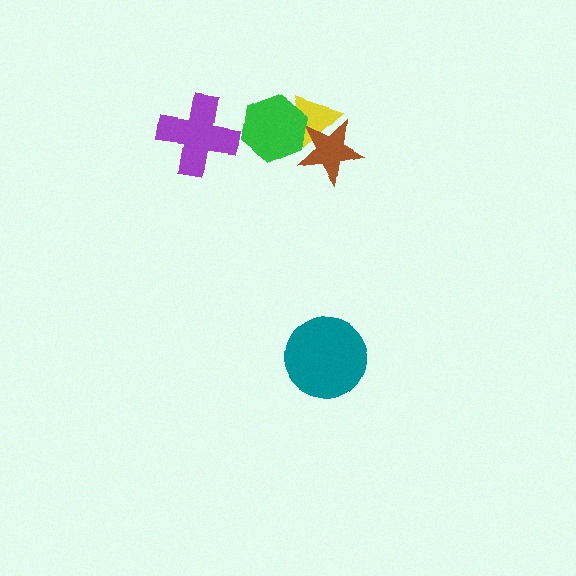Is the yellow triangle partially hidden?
Yes, it is partially covered by another shape.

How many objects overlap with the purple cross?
0 objects overlap with the purple cross.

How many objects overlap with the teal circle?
0 objects overlap with the teal circle.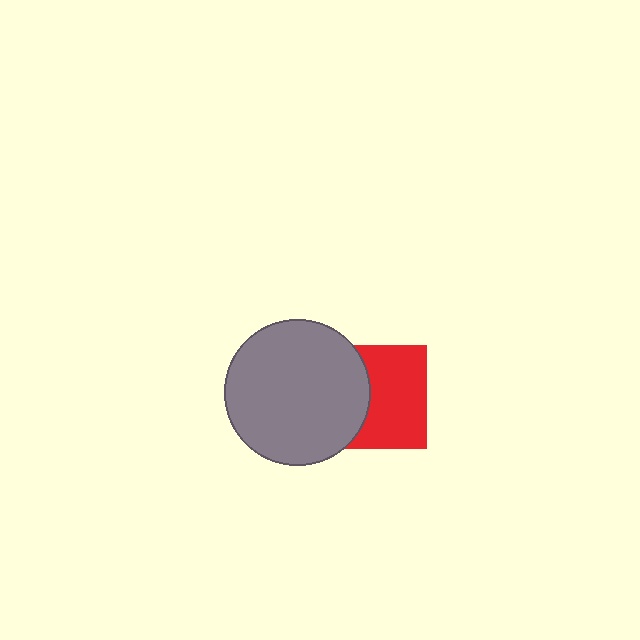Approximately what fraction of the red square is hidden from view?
Roughly 39% of the red square is hidden behind the gray circle.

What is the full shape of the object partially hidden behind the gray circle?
The partially hidden object is a red square.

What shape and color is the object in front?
The object in front is a gray circle.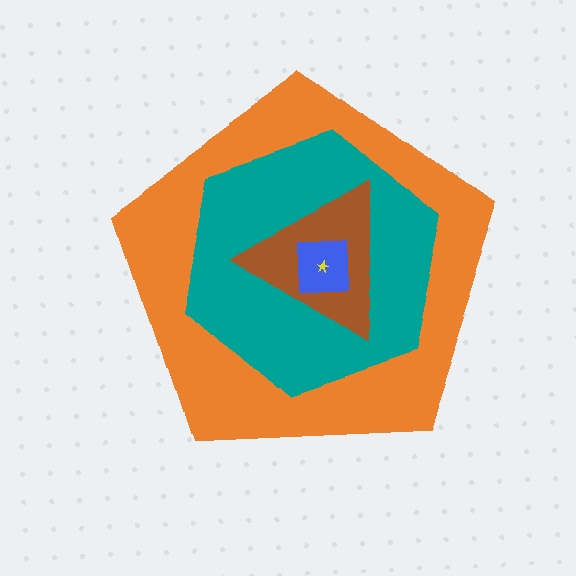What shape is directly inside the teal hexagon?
The brown triangle.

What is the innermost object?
The yellow star.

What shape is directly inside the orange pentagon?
The teal hexagon.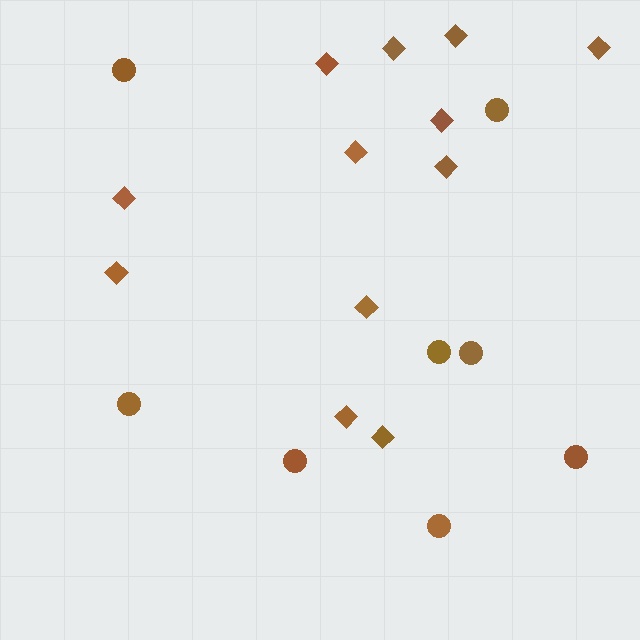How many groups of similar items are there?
There are 2 groups: one group of diamonds (12) and one group of circles (8).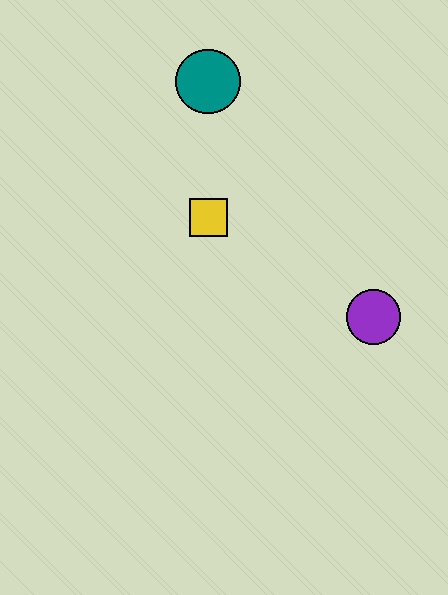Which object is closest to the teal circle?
The yellow square is closest to the teal circle.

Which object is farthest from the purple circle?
The teal circle is farthest from the purple circle.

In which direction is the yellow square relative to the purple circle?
The yellow square is to the left of the purple circle.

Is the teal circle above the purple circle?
Yes